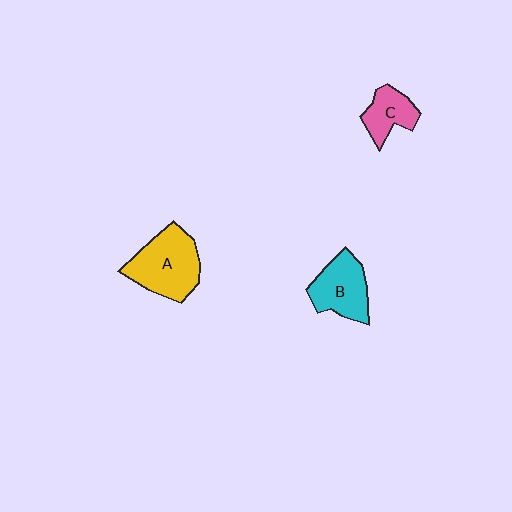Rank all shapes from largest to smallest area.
From largest to smallest: A (yellow), B (cyan), C (pink).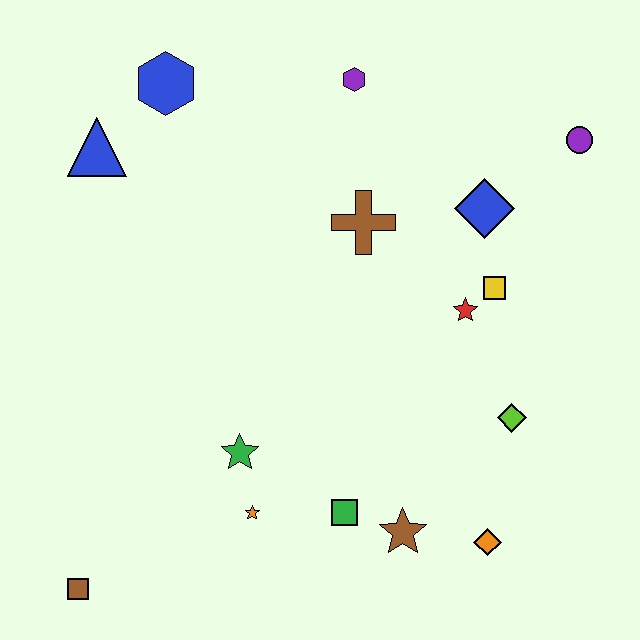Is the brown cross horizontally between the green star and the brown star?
Yes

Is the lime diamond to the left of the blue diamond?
No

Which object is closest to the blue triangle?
The blue hexagon is closest to the blue triangle.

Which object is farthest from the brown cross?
The brown square is farthest from the brown cross.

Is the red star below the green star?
No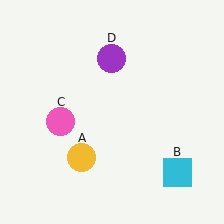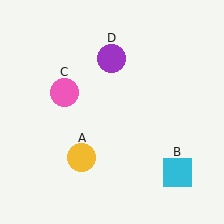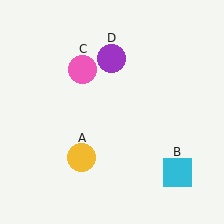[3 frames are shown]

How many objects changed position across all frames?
1 object changed position: pink circle (object C).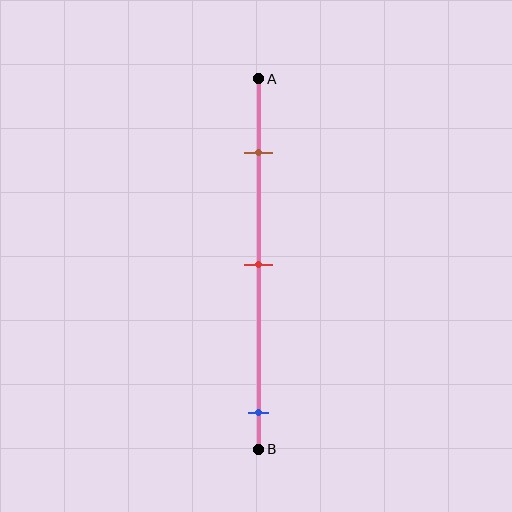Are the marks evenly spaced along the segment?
No, the marks are not evenly spaced.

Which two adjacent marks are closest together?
The brown and red marks are the closest adjacent pair.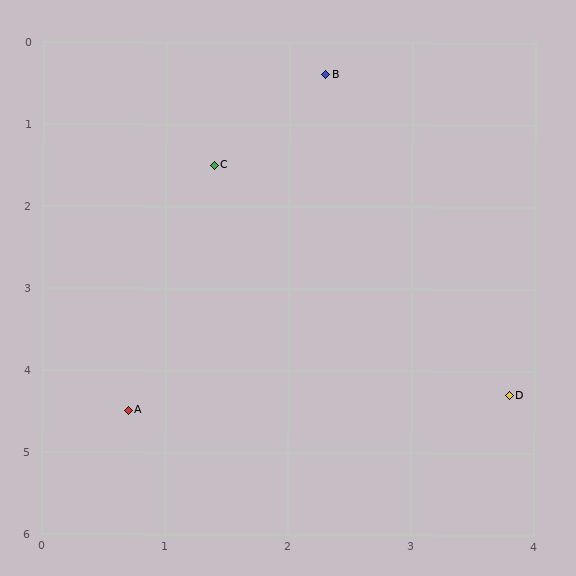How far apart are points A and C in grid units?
Points A and C are about 3.1 grid units apart.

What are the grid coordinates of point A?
Point A is at approximately (0.7, 4.5).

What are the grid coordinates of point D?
Point D is at approximately (3.8, 4.3).